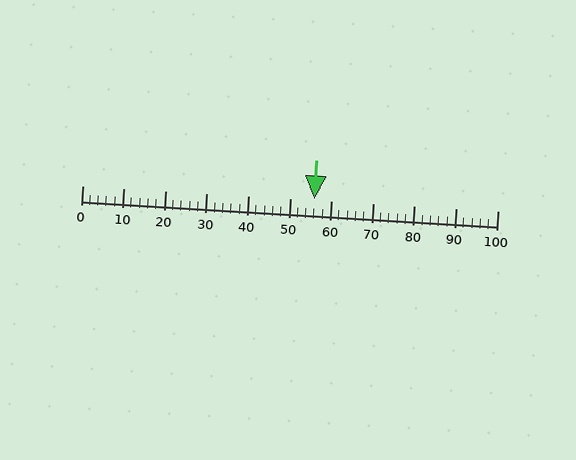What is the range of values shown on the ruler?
The ruler shows values from 0 to 100.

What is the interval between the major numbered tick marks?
The major tick marks are spaced 10 units apart.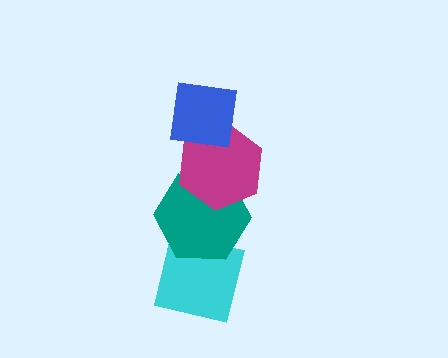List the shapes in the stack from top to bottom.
From top to bottom: the blue square, the magenta hexagon, the teal hexagon, the cyan square.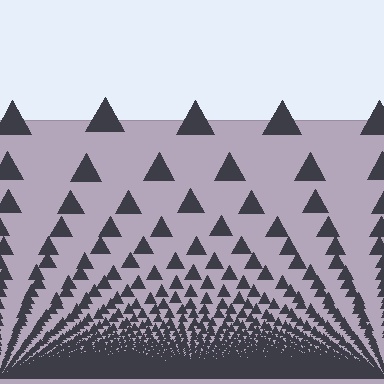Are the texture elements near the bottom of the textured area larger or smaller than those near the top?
Smaller. The gradient is inverted — elements near the bottom are smaller and denser.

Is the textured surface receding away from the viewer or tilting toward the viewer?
The surface appears to tilt toward the viewer. Texture elements get larger and sparser toward the top.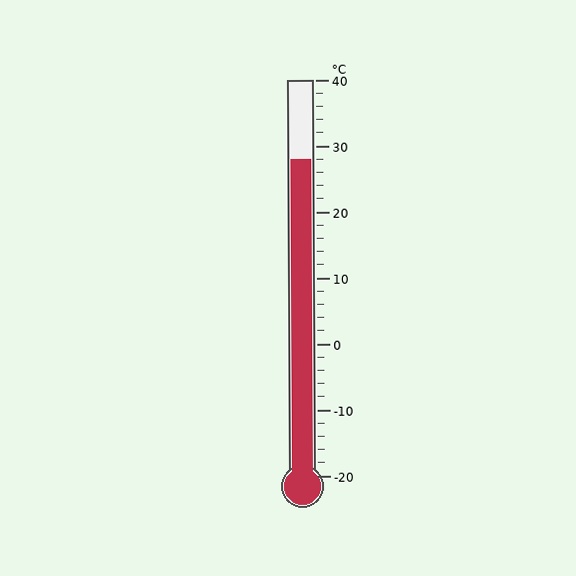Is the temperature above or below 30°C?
The temperature is below 30°C.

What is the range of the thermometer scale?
The thermometer scale ranges from -20°C to 40°C.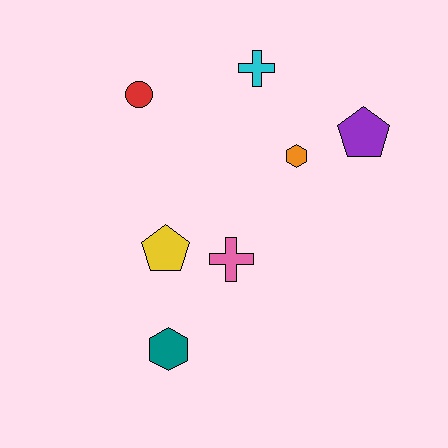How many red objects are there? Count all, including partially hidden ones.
There is 1 red object.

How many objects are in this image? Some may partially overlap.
There are 7 objects.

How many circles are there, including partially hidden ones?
There is 1 circle.